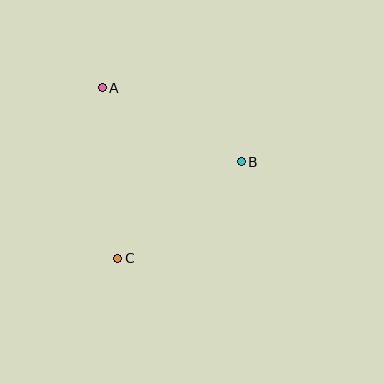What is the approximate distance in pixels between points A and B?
The distance between A and B is approximately 157 pixels.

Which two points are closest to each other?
Points B and C are closest to each other.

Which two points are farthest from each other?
Points A and C are farthest from each other.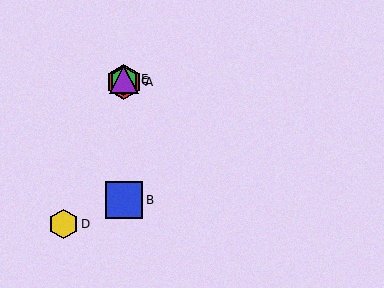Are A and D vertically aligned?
No, A is at x≈124 and D is at x≈64.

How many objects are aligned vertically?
4 objects (A, B, C, E) are aligned vertically.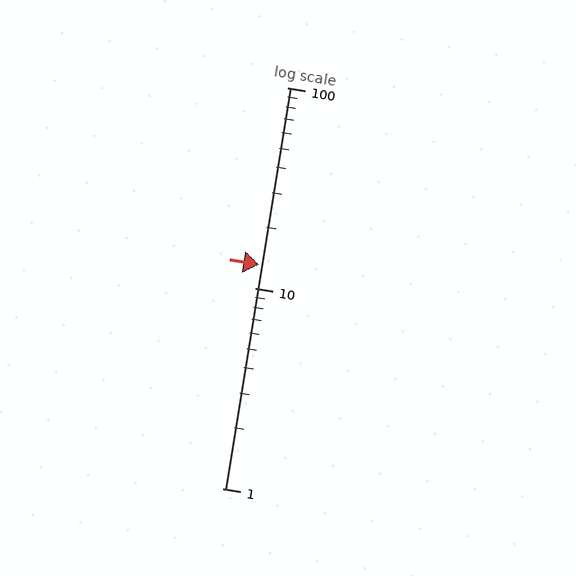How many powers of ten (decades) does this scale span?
The scale spans 2 decades, from 1 to 100.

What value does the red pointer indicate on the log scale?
The pointer indicates approximately 13.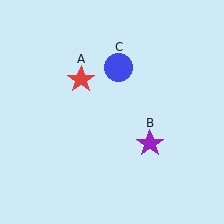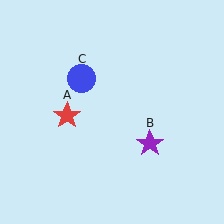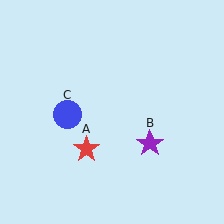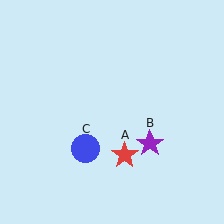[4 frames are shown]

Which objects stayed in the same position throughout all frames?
Purple star (object B) remained stationary.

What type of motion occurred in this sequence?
The red star (object A), blue circle (object C) rotated counterclockwise around the center of the scene.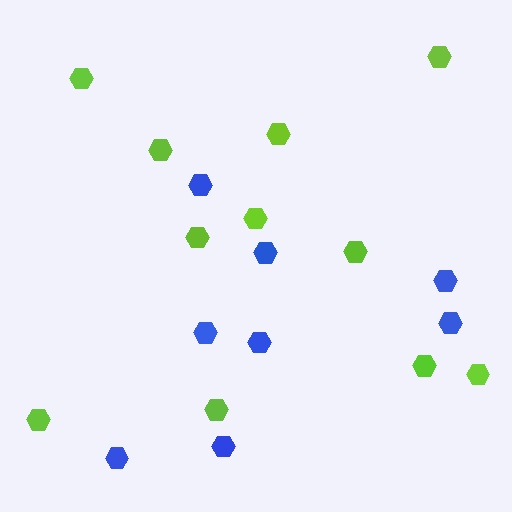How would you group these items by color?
There are 2 groups: one group of lime hexagons (11) and one group of blue hexagons (8).